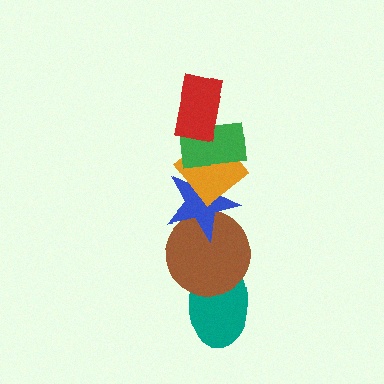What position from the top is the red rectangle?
The red rectangle is 1st from the top.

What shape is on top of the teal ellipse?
The brown circle is on top of the teal ellipse.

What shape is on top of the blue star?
The orange diamond is on top of the blue star.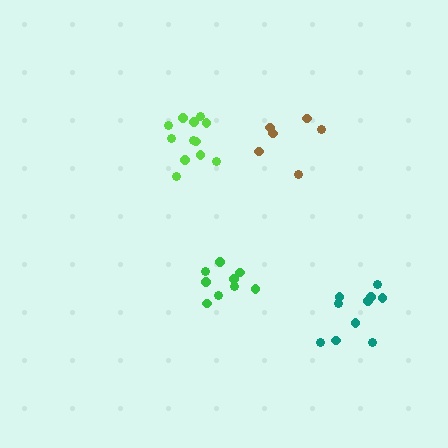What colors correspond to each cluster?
The clusters are colored: brown, teal, green, lime.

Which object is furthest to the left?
The lime cluster is leftmost.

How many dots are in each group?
Group 1: 6 dots, Group 2: 10 dots, Group 3: 9 dots, Group 4: 12 dots (37 total).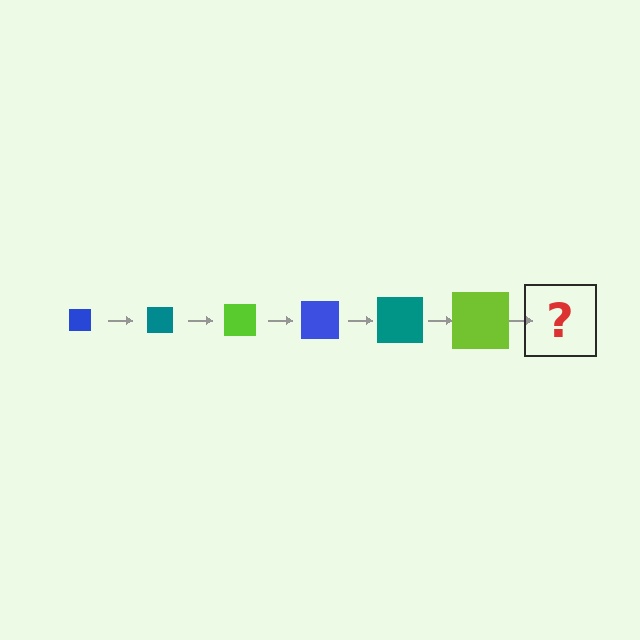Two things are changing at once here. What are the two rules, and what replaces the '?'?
The two rules are that the square grows larger each step and the color cycles through blue, teal, and lime. The '?' should be a blue square, larger than the previous one.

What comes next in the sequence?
The next element should be a blue square, larger than the previous one.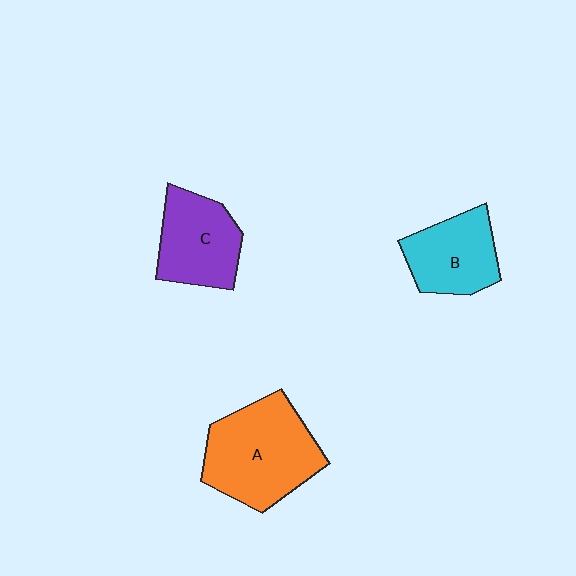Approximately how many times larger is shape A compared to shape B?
Approximately 1.5 times.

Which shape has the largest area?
Shape A (orange).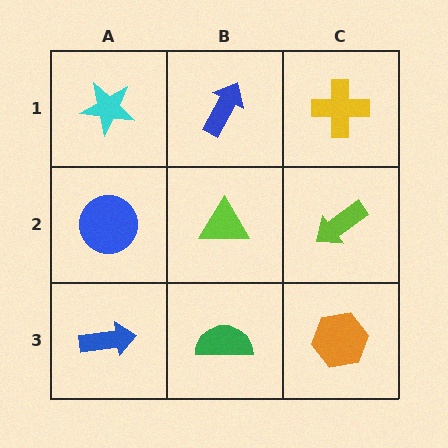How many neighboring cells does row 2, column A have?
3.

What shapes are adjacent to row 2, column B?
A blue arrow (row 1, column B), a green semicircle (row 3, column B), a blue circle (row 2, column A), a lime arrow (row 2, column C).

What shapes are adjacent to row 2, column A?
A cyan star (row 1, column A), a blue arrow (row 3, column A), a lime triangle (row 2, column B).